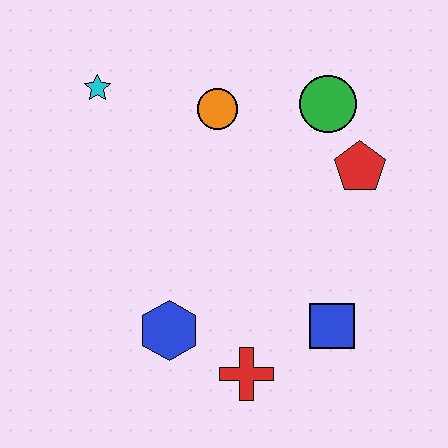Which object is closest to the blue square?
The red cross is closest to the blue square.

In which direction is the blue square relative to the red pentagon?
The blue square is below the red pentagon.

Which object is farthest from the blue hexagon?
The green circle is farthest from the blue hexagon.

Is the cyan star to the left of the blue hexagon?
Yes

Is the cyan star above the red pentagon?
Yes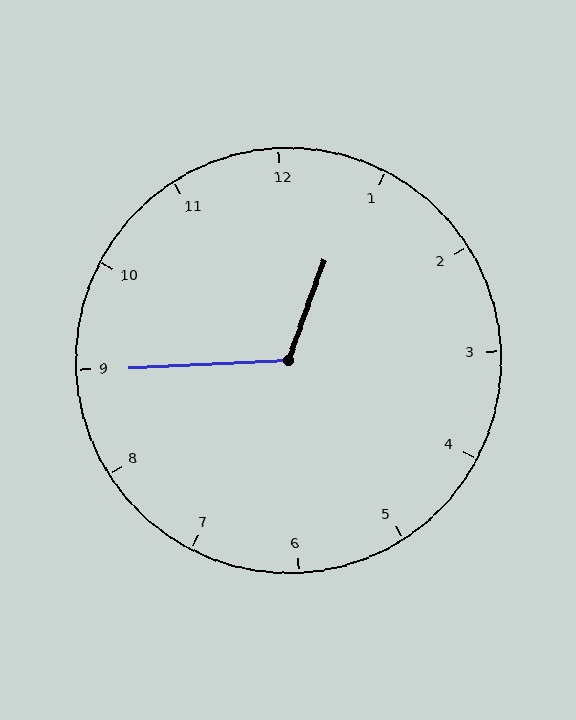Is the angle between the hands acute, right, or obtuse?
It is obtuse.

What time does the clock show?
12:45.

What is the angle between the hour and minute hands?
Approximately 112 degrees.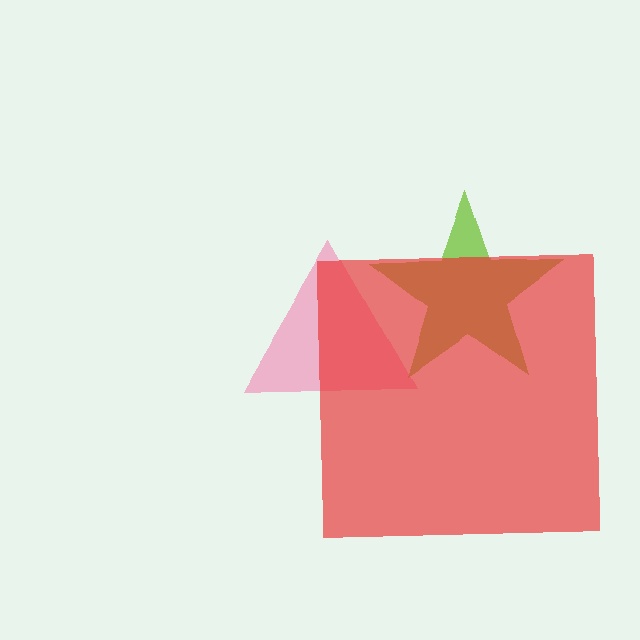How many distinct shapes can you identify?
There are 3 distinct shapes: a pink triangle, a lime star, a red square.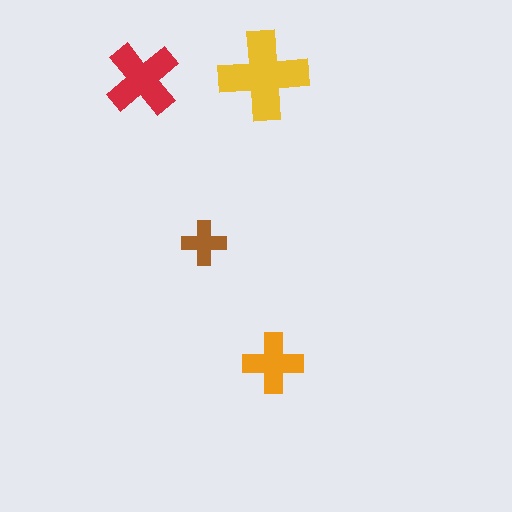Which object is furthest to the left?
The red cross is leftmost.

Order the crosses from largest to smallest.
the yellow one, the red one, the orange one, the brown one.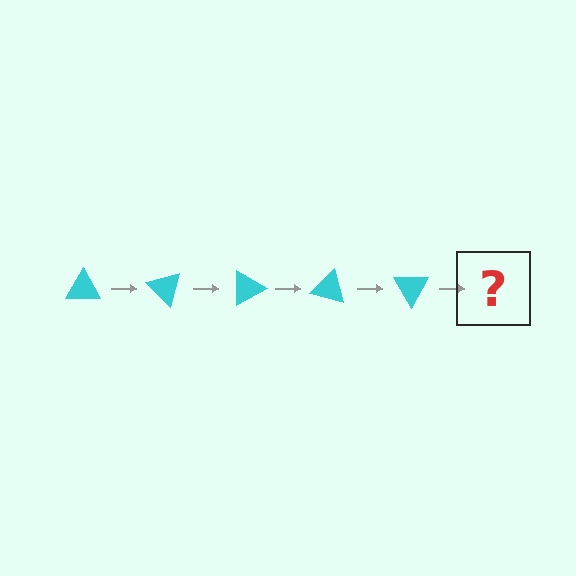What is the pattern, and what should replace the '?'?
The pattern is that the triangle rotates 45 degrees each step. The '?' should be a cyan triangle rotated 225 degrees.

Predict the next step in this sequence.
The next step is a cyan triangle rotated 225 degrees.